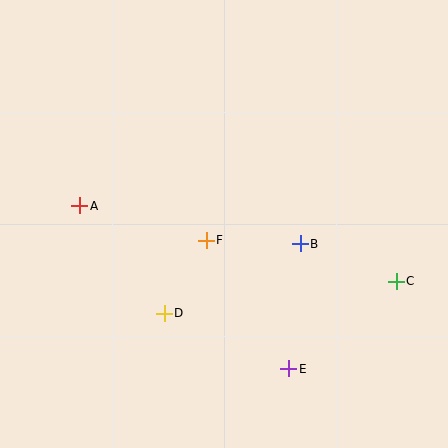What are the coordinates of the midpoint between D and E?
The midpoint between D and E is at (227, 341).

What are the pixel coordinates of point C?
Point C is at (396, 281).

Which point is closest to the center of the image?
Point F at (206, 240) is closest to the center.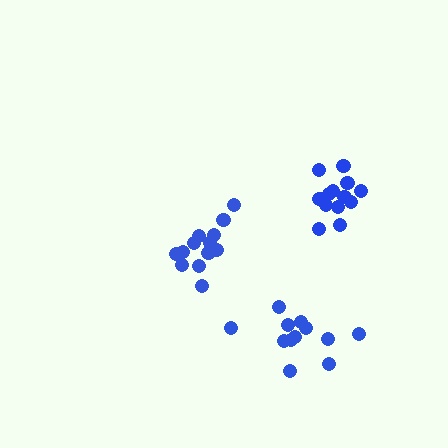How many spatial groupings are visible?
There are 3 spatial groupings.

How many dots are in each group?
Group 1: 12 dots, Group 2: 14 dots, Group 3: 16 dots (42 total).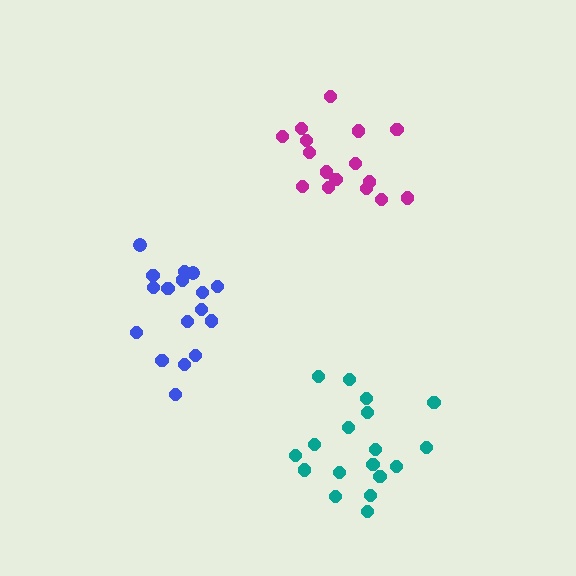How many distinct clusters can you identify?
There are 3 distinct clusters.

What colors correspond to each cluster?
The clusters are colored: magenta, blue, teal.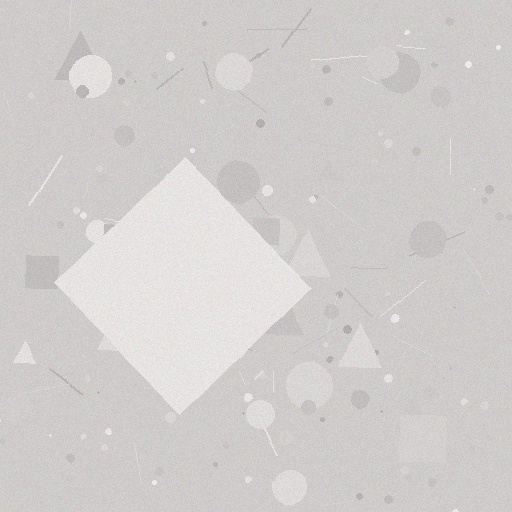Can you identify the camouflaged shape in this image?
The camouflaged shape is a diamond.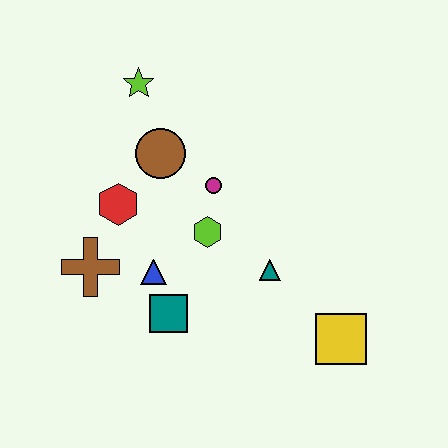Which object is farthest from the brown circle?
The yellow square is farthest from the brown circle.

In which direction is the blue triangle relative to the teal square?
The blue triangle is above the teal square.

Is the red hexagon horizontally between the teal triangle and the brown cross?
Yes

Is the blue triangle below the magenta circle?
Yes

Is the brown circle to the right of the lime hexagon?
No